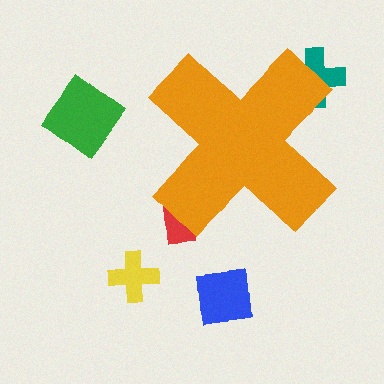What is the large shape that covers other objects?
An orange cross.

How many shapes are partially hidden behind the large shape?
2 shapes are partially hidden.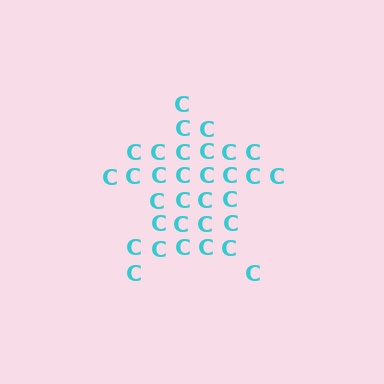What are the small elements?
The small elements are letter C's.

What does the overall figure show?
The overall figure shows a star.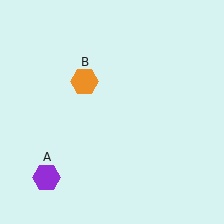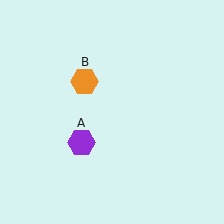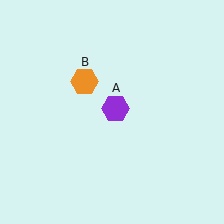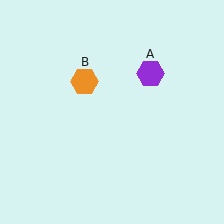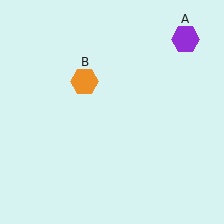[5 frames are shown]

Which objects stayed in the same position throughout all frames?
Orange hexagon (object B) remained stationary.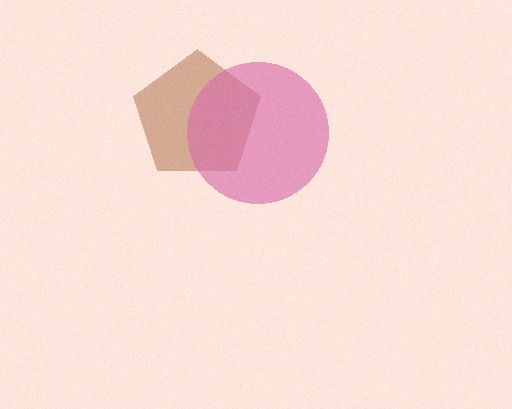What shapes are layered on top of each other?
The layered shapes are: a brown pentagon, a pink circle.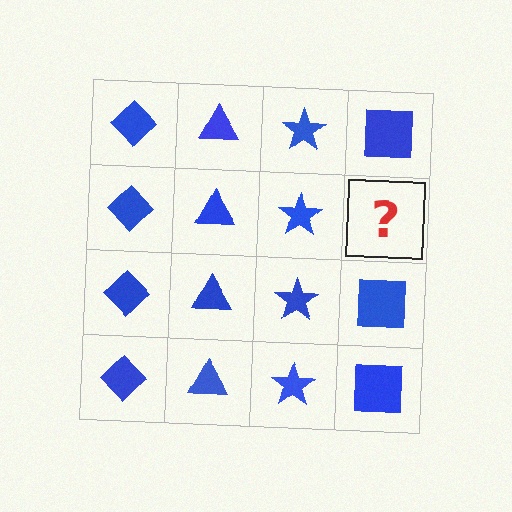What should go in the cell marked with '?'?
The missing cell should contain a blue square.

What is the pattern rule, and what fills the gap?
The rule is that each column has a consistent shape. The gap should be filled with a blue square.